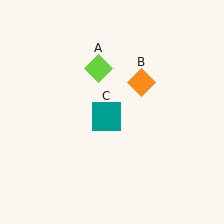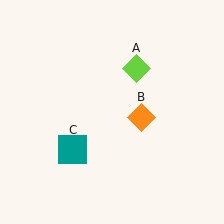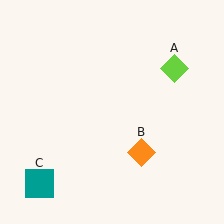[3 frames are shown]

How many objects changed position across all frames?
3 objects changed position: lime diamond (object A), orange diamond (object B), teal square (object C).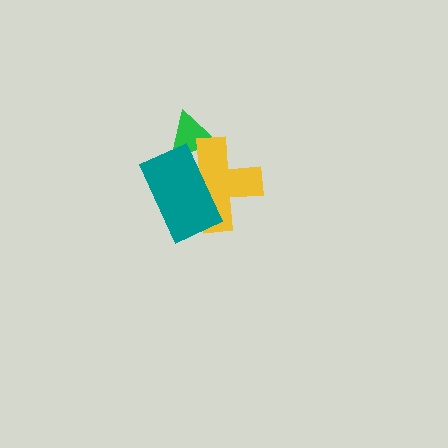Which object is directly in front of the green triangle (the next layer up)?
The yellow cross is directly in front of the green triangle.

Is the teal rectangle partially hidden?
No, no other shape covers it.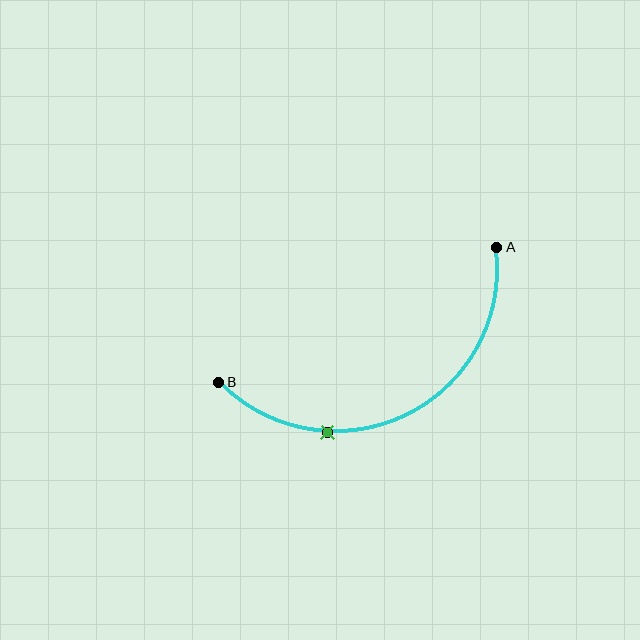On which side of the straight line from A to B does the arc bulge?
The arc bulges below the straight line connecting A and B.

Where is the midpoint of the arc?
The arc midpoint is the point on the curve farthest from the straight line joining A and B. It sits below that line.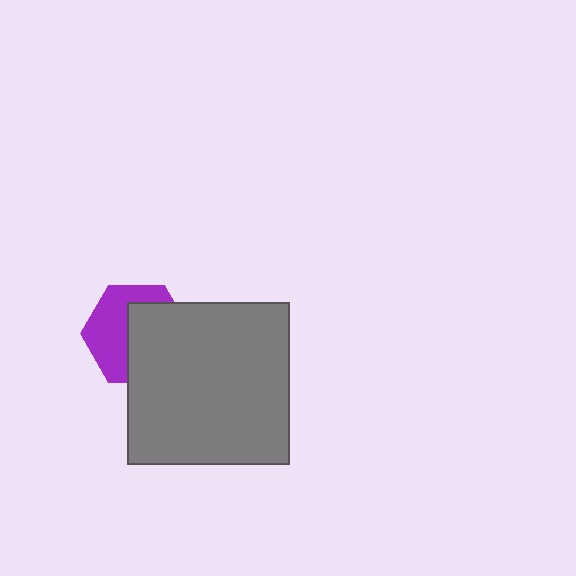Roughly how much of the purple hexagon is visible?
About half of it is visible (roughly 48%).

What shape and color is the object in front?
The object in front is a gray square.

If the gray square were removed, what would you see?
You would see the complete purple hexagon.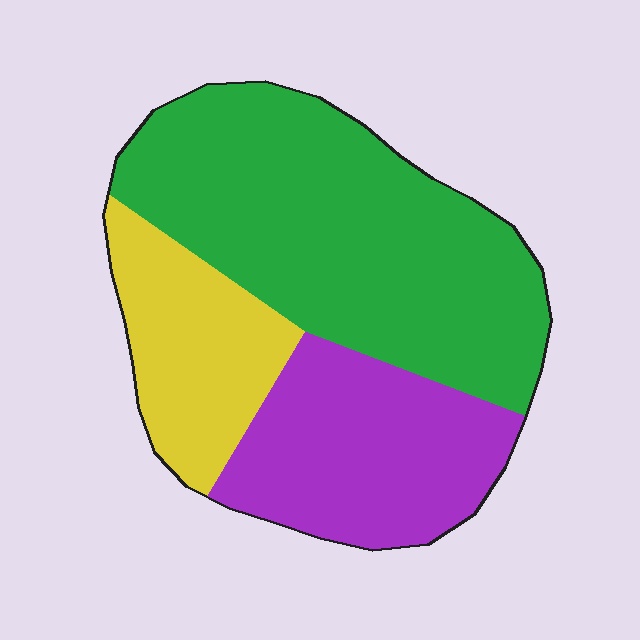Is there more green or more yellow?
Green.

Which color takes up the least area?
Yellow, at roughly 20%.